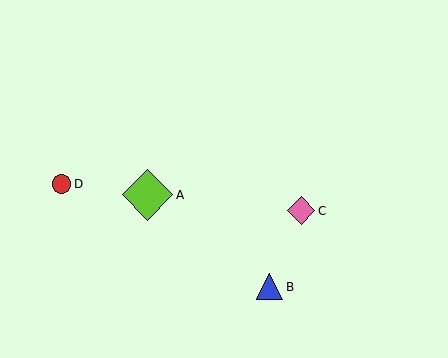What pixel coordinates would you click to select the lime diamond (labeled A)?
Click at (148, 195) to select the lime diamond A.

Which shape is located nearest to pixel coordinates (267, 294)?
The blue triangle (labeled B) at (270, 287) is nearest to that location.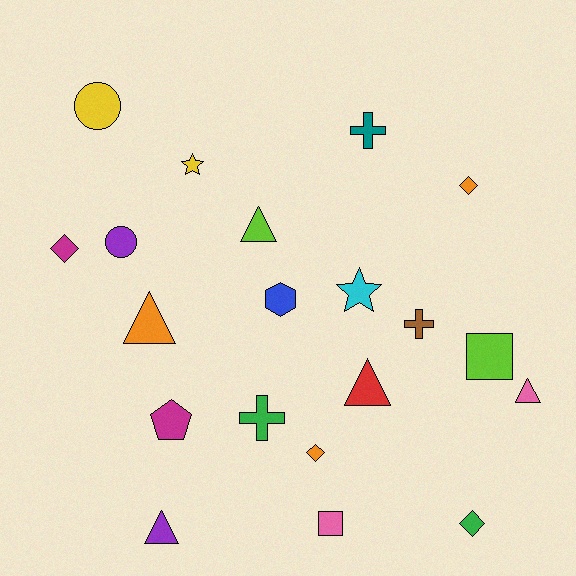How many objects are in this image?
There are 20 objects.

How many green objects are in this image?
There are 2 green objects.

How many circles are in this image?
There are 2 circles.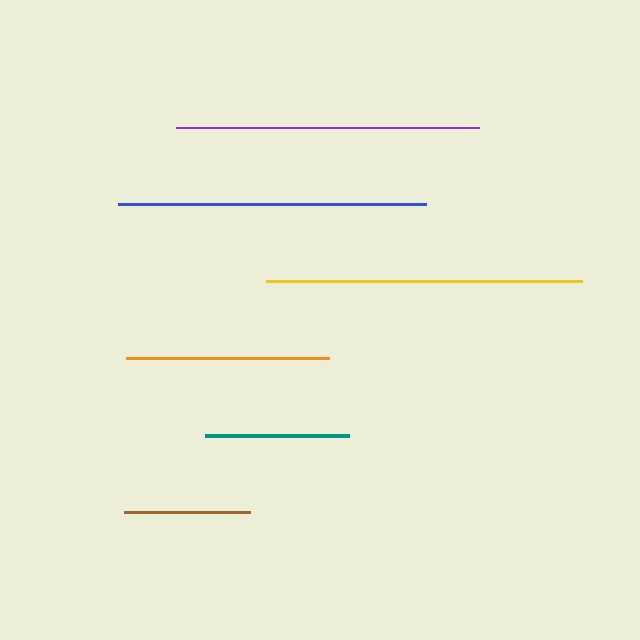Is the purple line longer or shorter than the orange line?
The purple line is longer than the orange line.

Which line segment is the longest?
The yellow line is the longest at approximately 316 pixels.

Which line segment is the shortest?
The brown line is the shortest at approximately 127 pixels.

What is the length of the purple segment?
The purple segment is approximately 303 pixels long.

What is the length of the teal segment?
The teal segment is approximately 144 pixels long.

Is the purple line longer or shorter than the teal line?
The purple line is longer than the teal line.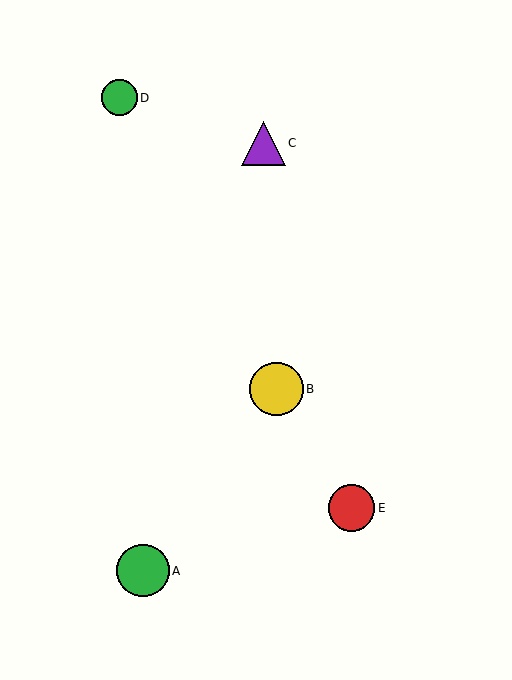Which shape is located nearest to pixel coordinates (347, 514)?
The red circle (labeled E) at (351, 508) is nearest to that location.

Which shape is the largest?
The yellow circle (labeled B) is the largest.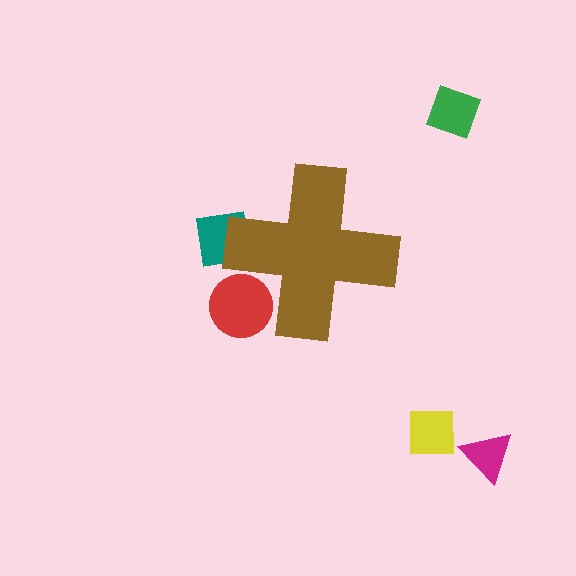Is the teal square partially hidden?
Yes, the teal square is partially hidden behind the brown cross.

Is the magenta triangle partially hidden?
No, the magenta triangle is fully visible.